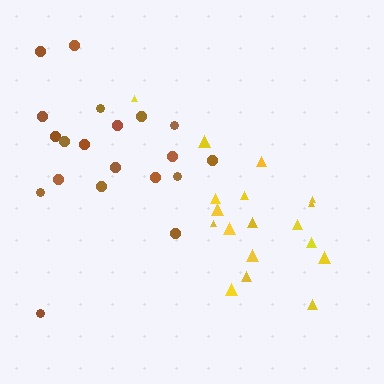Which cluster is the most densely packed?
Yellow.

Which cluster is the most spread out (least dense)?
Brown.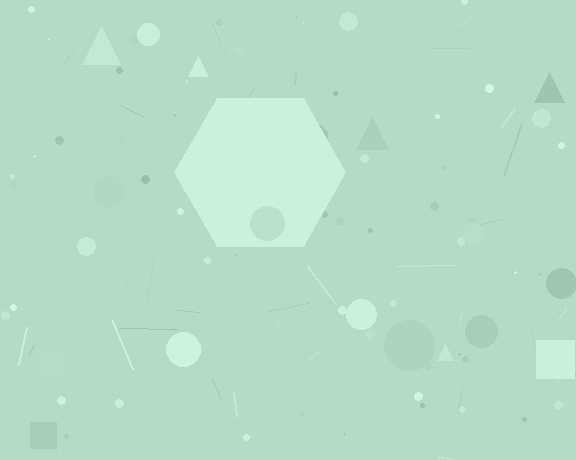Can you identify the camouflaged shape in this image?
The camouflaged shape is a hexagon.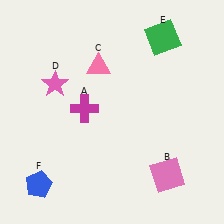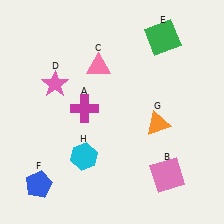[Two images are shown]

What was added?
An orange triangle (G), a cyan hexagon (H) were added in Image 2.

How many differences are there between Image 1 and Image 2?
There are 2 differences between the two images.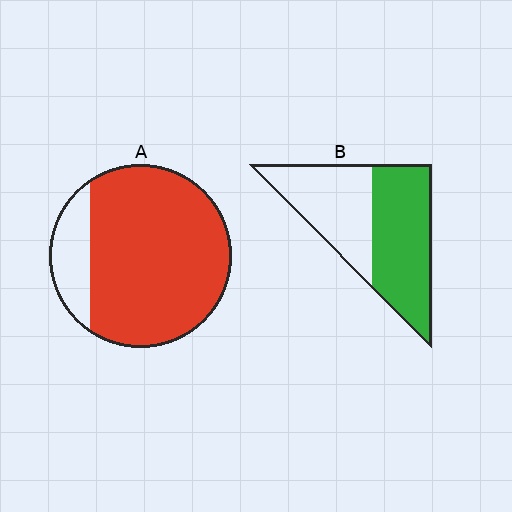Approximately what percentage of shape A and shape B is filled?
A is approximately 85% and B is approximately 55%.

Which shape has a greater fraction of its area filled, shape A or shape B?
Shape A.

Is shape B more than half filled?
Yes.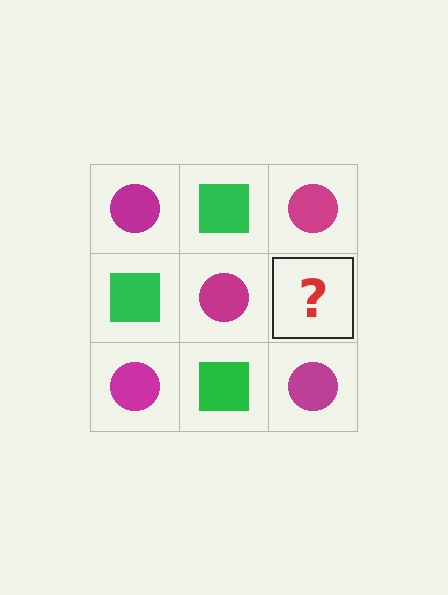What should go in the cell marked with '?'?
The missing cell should contain a green square.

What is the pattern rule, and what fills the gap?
The rule is that it alternates magenta circle and green square in a checkerboard pattern. The gap should be filled with a green square.